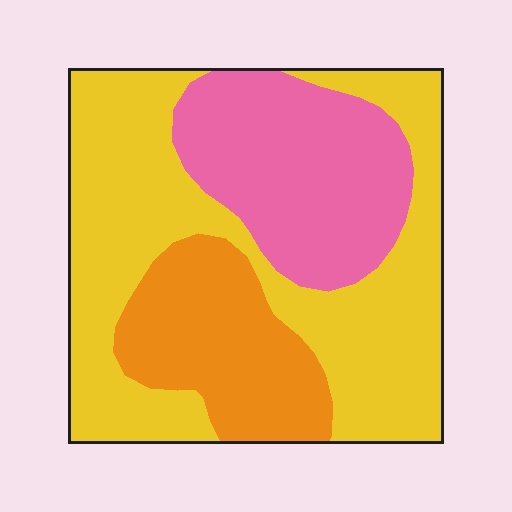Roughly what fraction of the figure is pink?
Pink covers 27% of the figure.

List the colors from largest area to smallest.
From largest to smallest: yellow, pink, orange.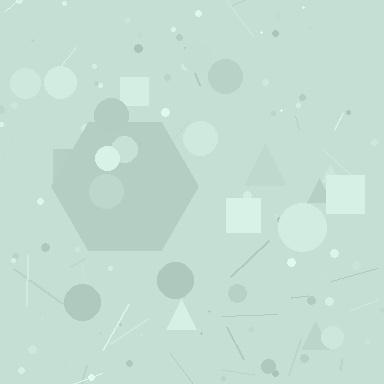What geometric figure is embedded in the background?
A hexagon is embedded in the background.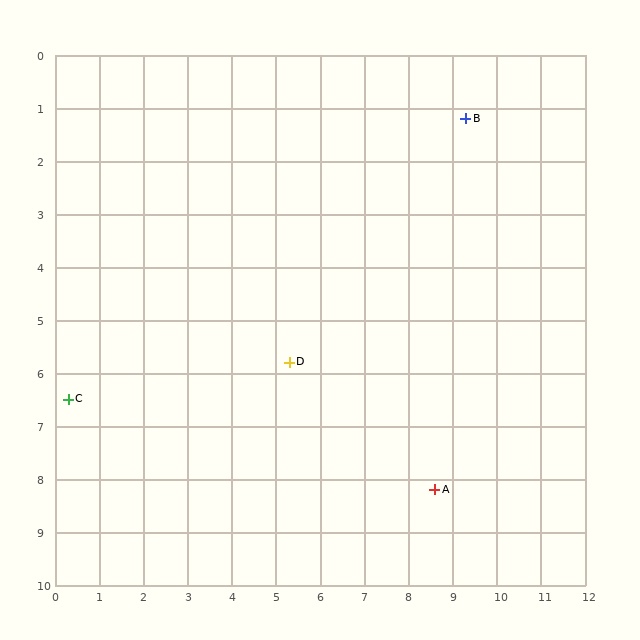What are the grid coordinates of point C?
Point C is at approximately (0.3, 6.5).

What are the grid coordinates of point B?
Point B is at approximately (9.3, 1.2).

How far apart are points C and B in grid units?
Points C and B are about 10.4 grid units apart.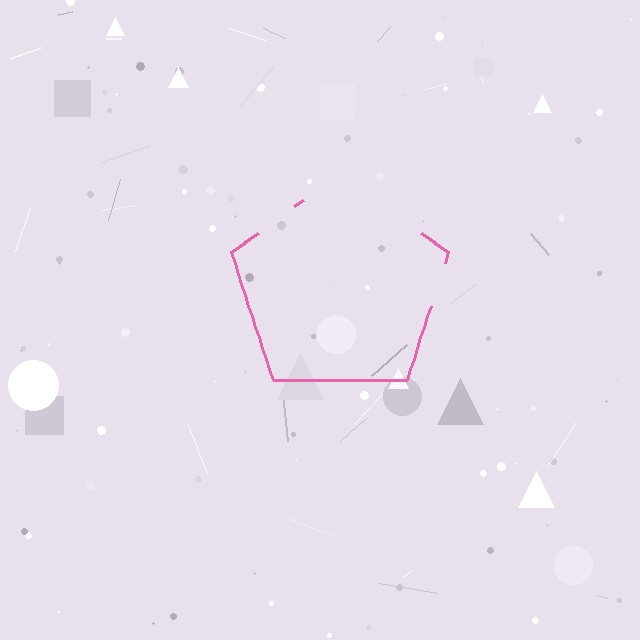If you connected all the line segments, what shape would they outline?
They would outline a pentagon.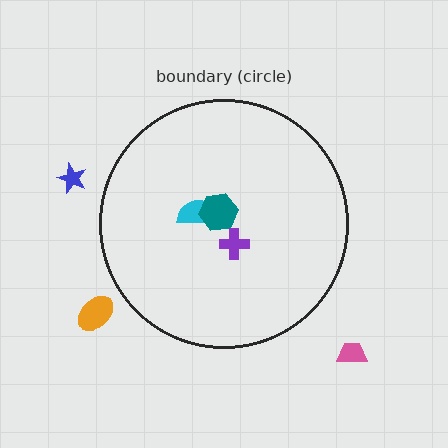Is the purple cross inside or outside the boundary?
Inside.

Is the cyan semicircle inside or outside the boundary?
Inside.